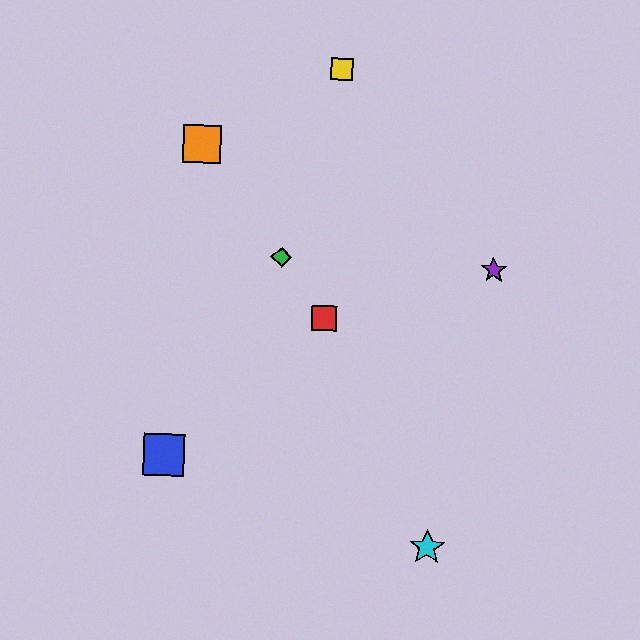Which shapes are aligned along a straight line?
The red square, the green diamond, the orange square are aligned along a straight line.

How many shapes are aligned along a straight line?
3 shapes (the red square, the green diamond, the orange square) are aligned along a straight line.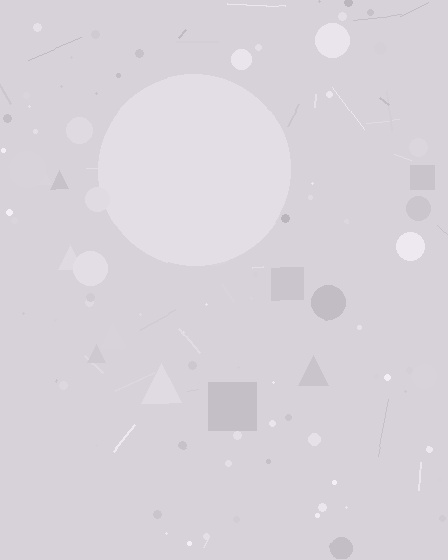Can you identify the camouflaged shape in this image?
The camouflaged shape is a circle.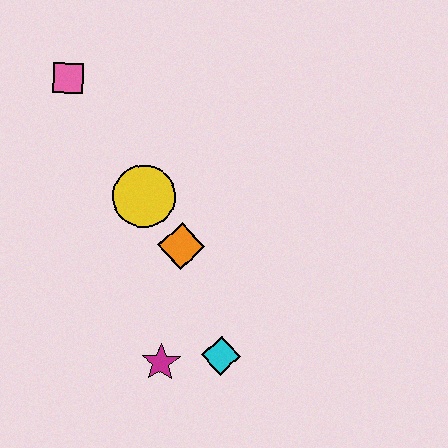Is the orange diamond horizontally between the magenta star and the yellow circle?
No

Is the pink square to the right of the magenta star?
No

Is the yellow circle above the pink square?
No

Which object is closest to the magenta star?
The cyan diamond is closest to the magenta star.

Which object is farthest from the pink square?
The cyan diamond is farthest from the pink square.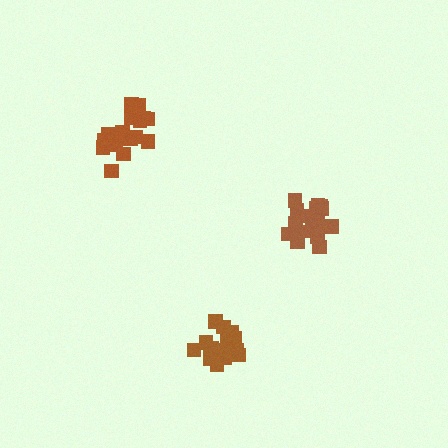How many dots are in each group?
Group 1: 17 dots, Group 2: 18 dots, Group 3: 17 dots (52 total).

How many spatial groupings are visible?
There are 3 spatial groupings.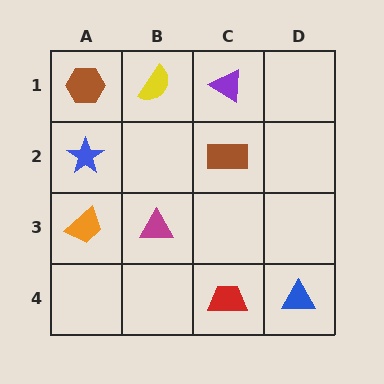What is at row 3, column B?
A magenta triangle.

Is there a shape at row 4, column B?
No, that cell is empty.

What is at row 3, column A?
An orange trapezoid.